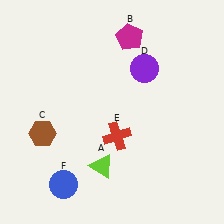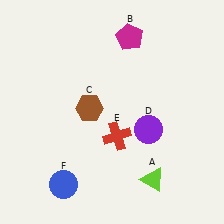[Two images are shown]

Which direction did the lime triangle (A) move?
The lime triangle (A) moved right.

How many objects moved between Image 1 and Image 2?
3 objects moved between the two images.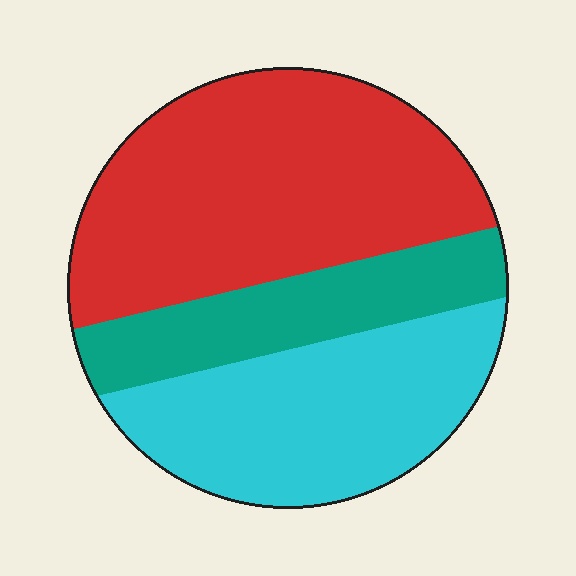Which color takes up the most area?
Red, at roughly 45%.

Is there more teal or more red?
Red.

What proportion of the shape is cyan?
Cyan covers about 35% of the shape.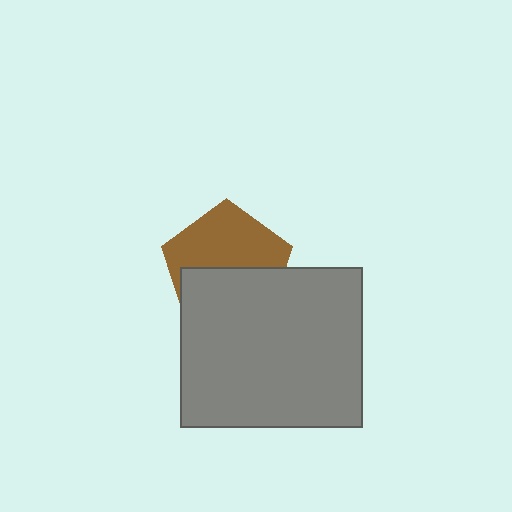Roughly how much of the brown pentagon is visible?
About half of it is visible (roughly 53%).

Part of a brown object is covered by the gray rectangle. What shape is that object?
It is a pentagon.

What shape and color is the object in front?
The object in front is a gray rectangle.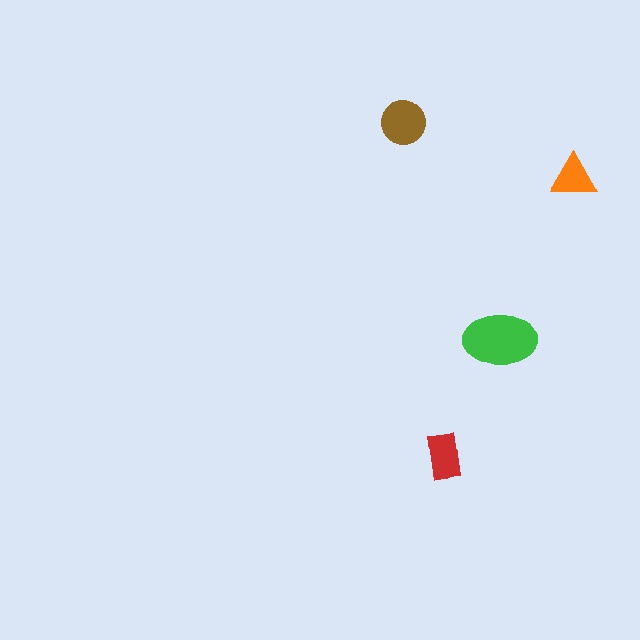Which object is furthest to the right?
The orange triangle is rightmost.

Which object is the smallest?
The orange triangle.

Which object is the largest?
The green ellipse.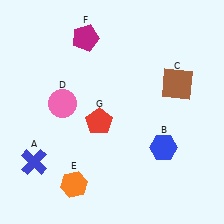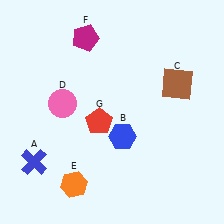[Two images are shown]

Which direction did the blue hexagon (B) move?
The blue hexagon (B) moved left.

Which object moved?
The blue hexagon (B) moved left.